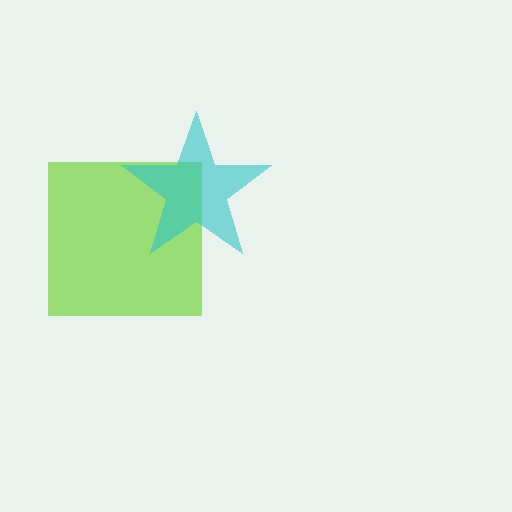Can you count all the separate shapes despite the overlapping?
Yes, there are 2 separate shapes.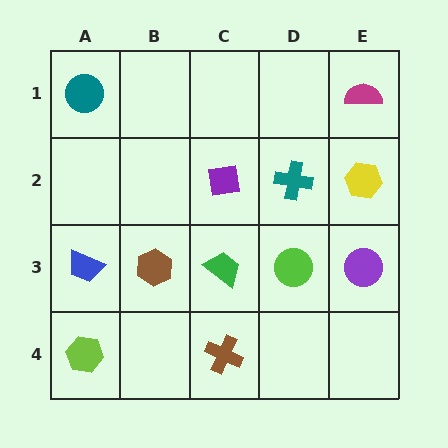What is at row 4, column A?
A lime hexagon.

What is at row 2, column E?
A yellow hexagon.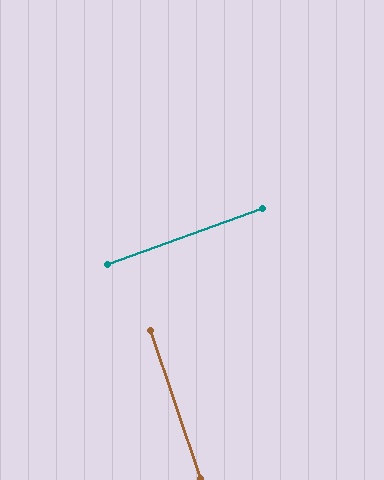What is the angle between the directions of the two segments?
Approximately 89 degrees.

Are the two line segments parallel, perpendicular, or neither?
Perpendicular — they meet at approximately 89°.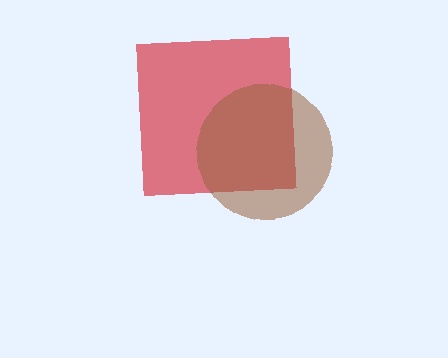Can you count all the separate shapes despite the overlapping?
Yes, there are 2 separate shapes.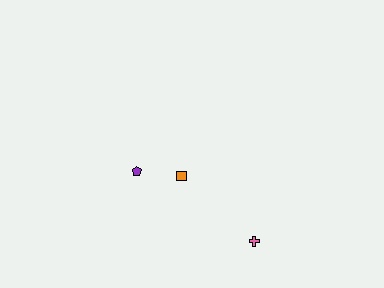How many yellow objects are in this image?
There are no yellow objects.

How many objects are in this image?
There are 3 objects.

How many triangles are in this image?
There are no triangles.